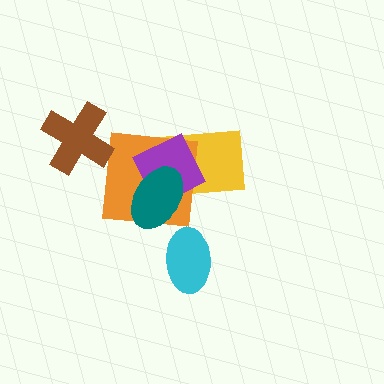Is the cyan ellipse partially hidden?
No, no other shape covers it.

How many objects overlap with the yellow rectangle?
3 objects overlap with the yellow rectangle.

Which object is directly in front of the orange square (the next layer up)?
The purple square is directly in front of the orange square.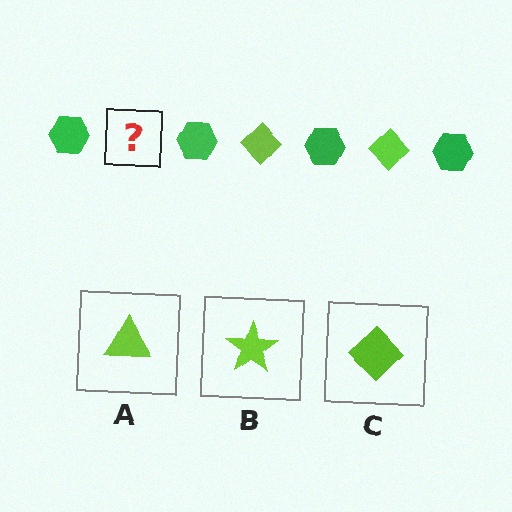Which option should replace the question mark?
Option C.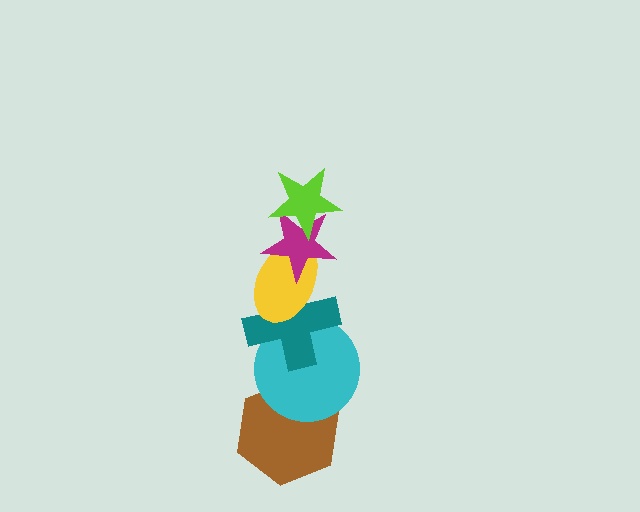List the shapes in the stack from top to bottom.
From top to bottom: the lime star, the magenta star, the yellow ellipse, the teal cross, the cyan circle, the brown hexagon.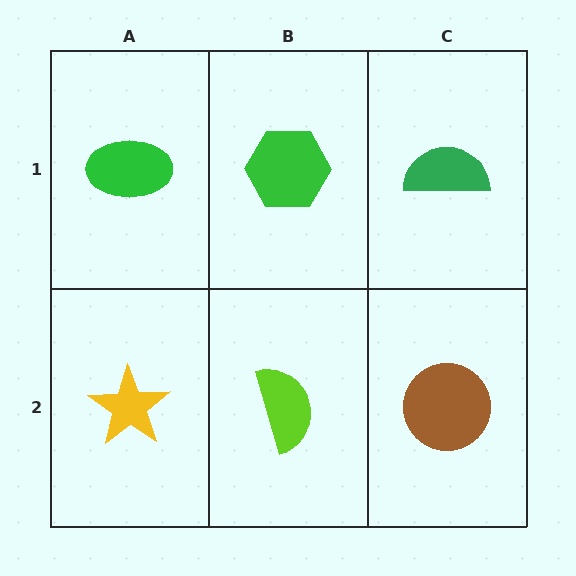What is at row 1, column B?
A green hexagon.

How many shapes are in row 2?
3 shapes.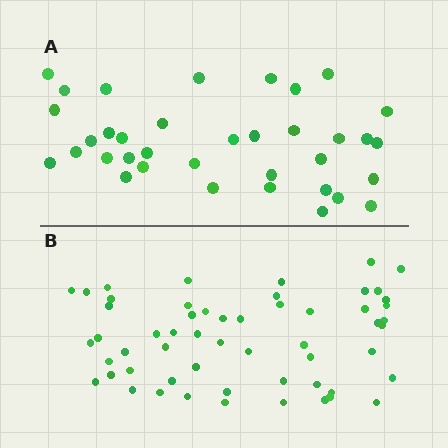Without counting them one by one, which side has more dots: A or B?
Region B (the bottom region) has more dots.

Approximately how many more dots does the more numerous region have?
Region B has approximately 20 more dots than region A.